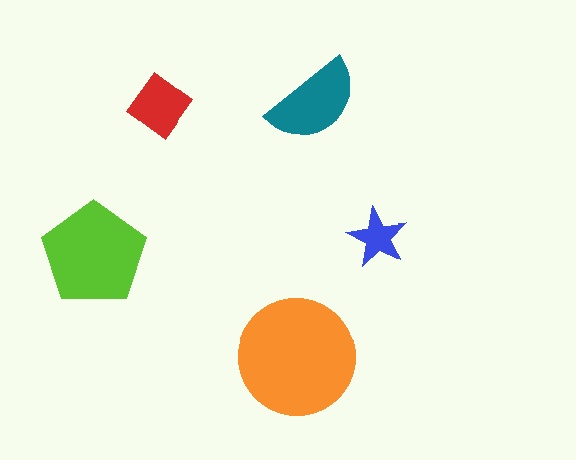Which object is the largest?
The orange circle.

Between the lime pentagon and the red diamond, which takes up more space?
The lime pentagon.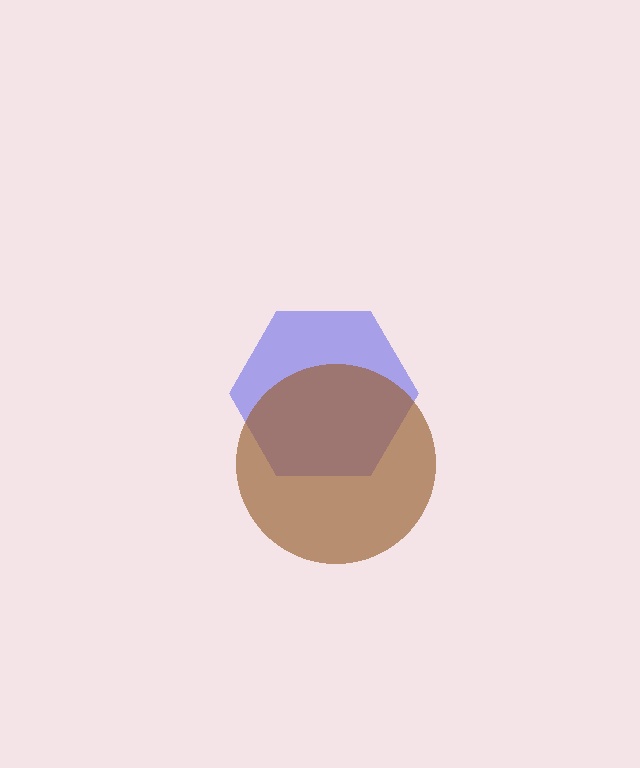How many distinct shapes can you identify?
There are 2 distinct shapes: a blue hexagon, a brown circle.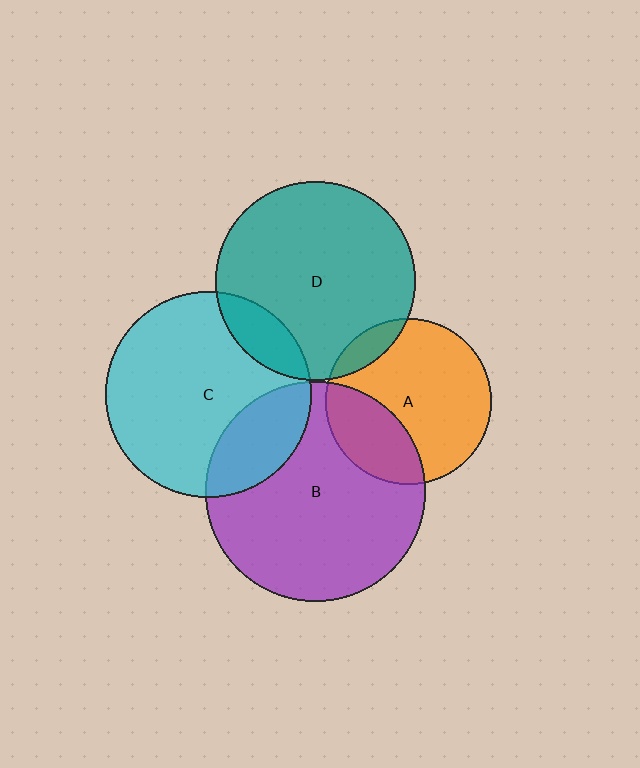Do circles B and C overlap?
Yes.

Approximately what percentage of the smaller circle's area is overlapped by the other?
Approximately 20%.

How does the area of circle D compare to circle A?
Approximately 1.4 times.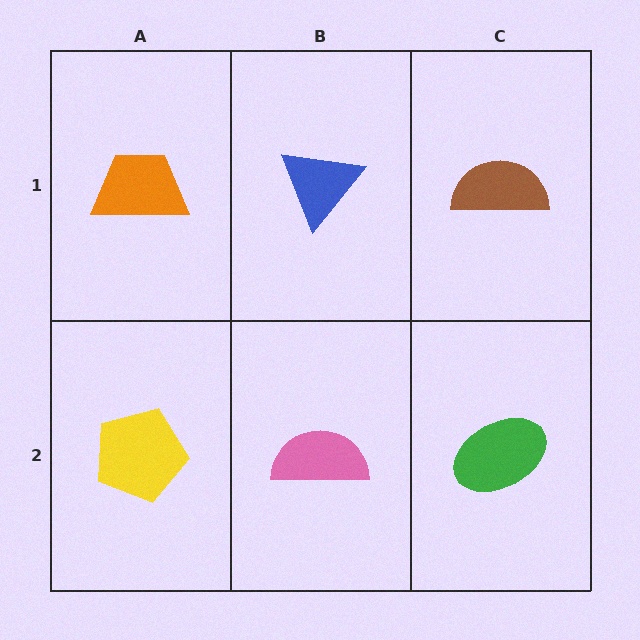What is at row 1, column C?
A brown semicircle.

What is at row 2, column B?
A pink semicircle.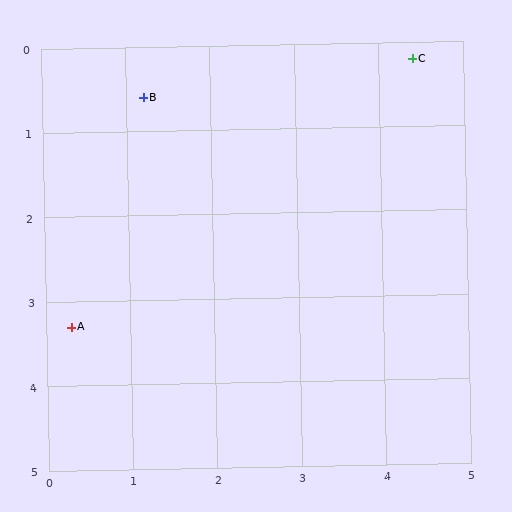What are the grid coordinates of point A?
Point A is at approximately (0.3, 3.3).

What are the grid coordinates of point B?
Point B is at approximately (1.2, 0.6).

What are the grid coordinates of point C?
Point C is at approximately (4.4, 0.2).